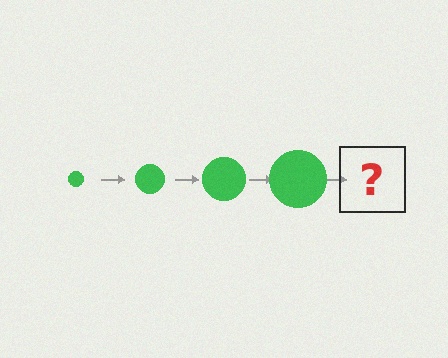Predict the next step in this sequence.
The next step is a green circle, larger than the previous one.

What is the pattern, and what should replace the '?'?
The pattern is that the circle gets progressively larger each step. The '?' should be a green circle, larger than the previous one.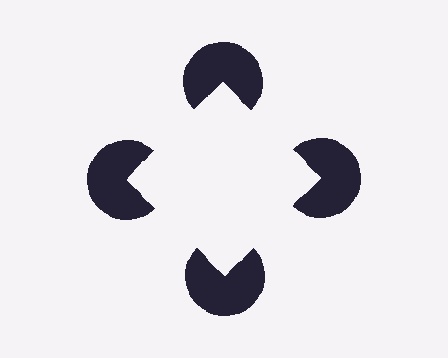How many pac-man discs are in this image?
There are 4 — one at each vertex of the illusory square.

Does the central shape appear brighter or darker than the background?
It typically appears slightly brighter than the background, even though no actual brightness change is drawn.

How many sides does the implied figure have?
4 sides.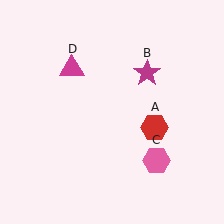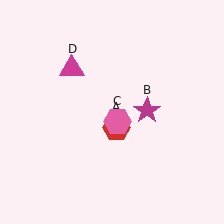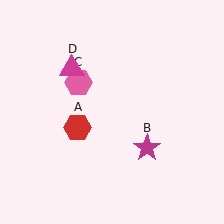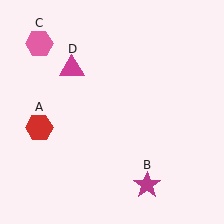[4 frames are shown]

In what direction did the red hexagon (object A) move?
The red hexagon (object A) moved left.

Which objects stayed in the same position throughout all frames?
Magenta triangle (object D) remained stationary.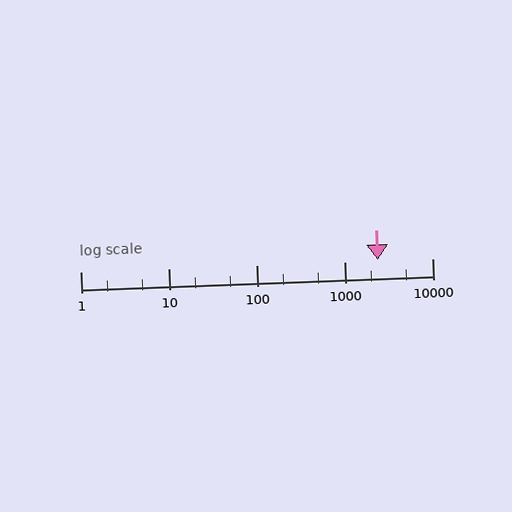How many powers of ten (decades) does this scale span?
The scale spans 4 decades, from 1 to 10000.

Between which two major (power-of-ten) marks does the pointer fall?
The pointer is between 1000 and 10000.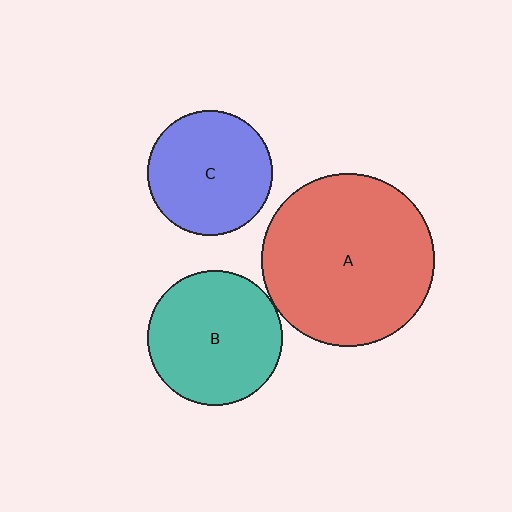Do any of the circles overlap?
No, none of the circles overlap.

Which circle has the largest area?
Circle A (red).